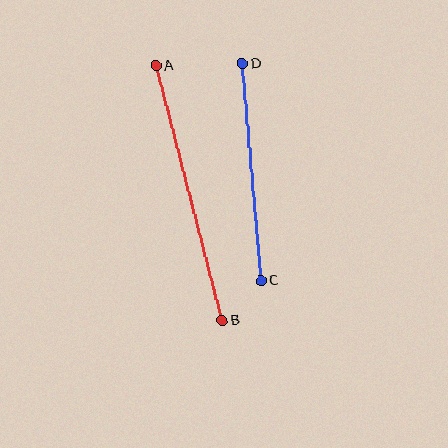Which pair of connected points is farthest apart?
Points A and B are farthest apart.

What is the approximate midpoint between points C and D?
The midpoint is at approximately (251, 172) pixels.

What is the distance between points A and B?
The distance is approximately 263 pixels.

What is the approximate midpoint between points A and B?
The midpoint is at approximately (189, 193) pixels.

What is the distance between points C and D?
The distance is approximately 218 pixels.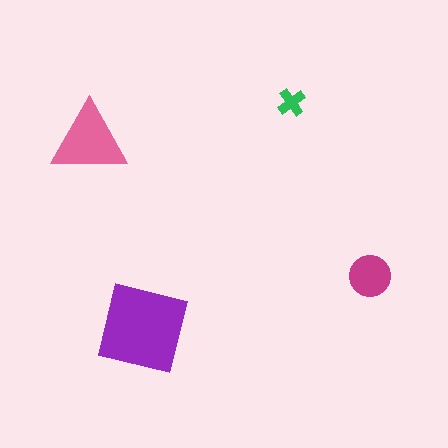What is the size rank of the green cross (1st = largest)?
4th.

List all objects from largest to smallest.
The purple square, the pink triangle, the magenta circle, the green cross.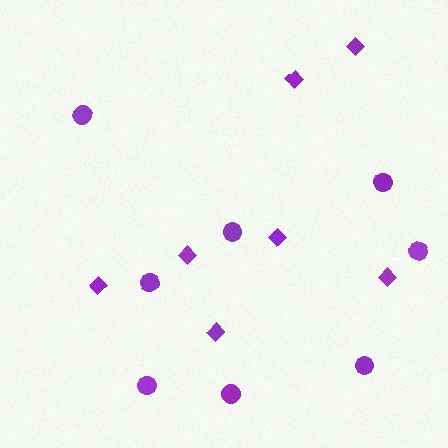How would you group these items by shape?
There are 2 groups: one group of diamonds (7) and one group of circles (8).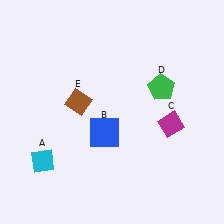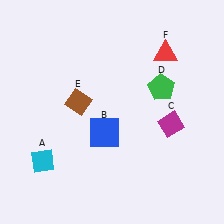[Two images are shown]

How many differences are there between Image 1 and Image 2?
There is 1 difference between the two images.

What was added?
A red triangle (F) was added in Image 2.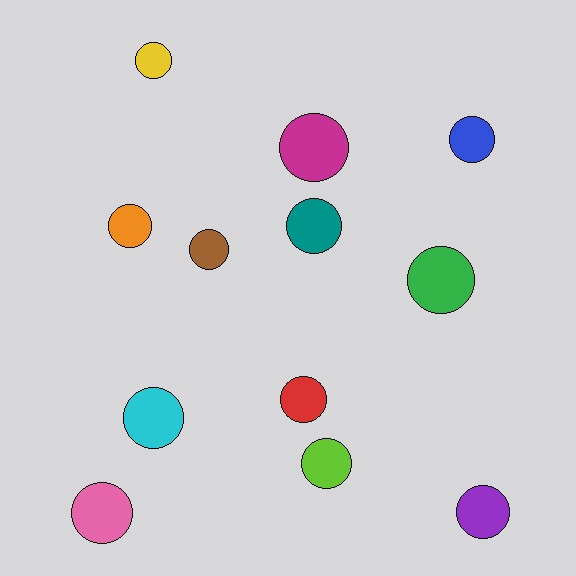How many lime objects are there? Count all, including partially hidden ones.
There is 1 lime object.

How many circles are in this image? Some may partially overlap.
There are 12 circles.